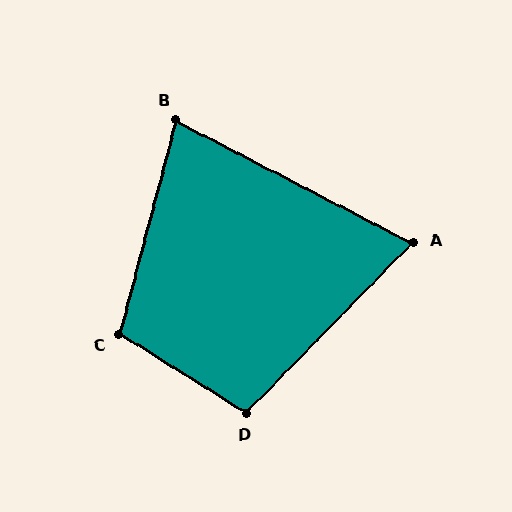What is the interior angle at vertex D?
Approximately 102 degrees (obtuse).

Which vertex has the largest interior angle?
C, at approximately 107 degrees.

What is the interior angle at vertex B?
Approximately 78 degrees (acute).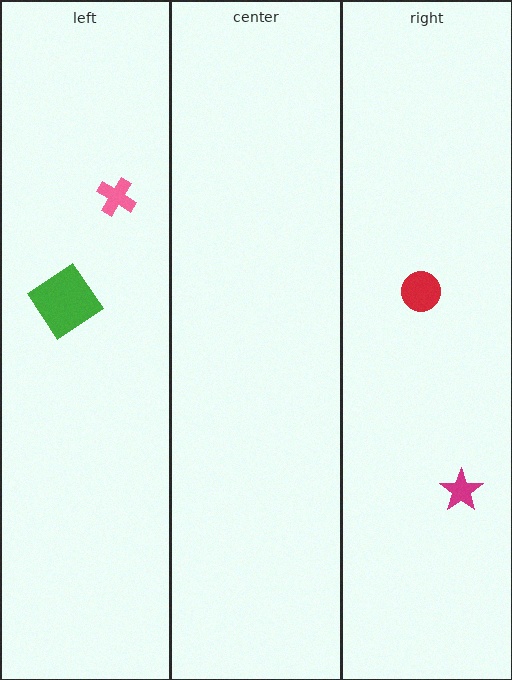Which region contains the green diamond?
The left region.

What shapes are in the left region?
The green diamond, the pink cross.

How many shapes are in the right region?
2.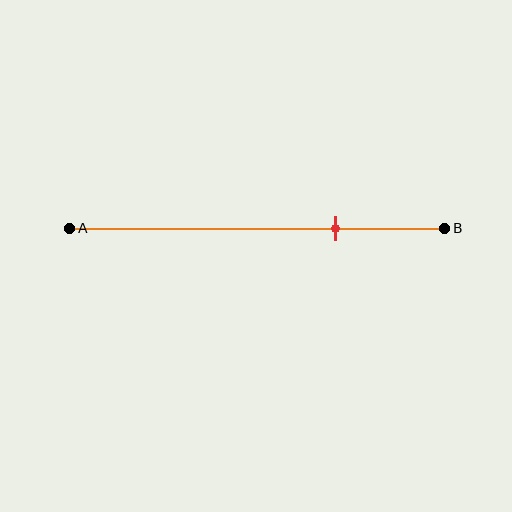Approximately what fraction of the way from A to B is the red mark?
The red mark is approximately 70% of the way from A to B.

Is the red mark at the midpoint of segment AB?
No, the mark is at about 70% from A, not at the 50% midpoint.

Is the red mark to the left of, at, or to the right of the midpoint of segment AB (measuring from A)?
The red mark is to the right of the midpoint of segment AB.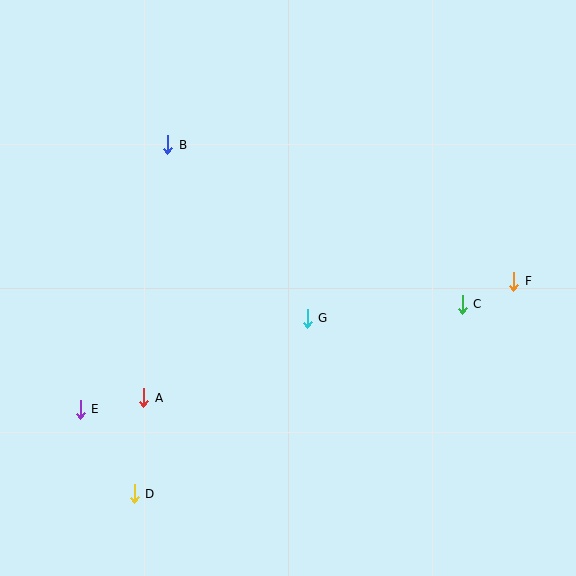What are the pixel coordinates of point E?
Point E is at (80, 409).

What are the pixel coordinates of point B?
Point B is at (168, 145).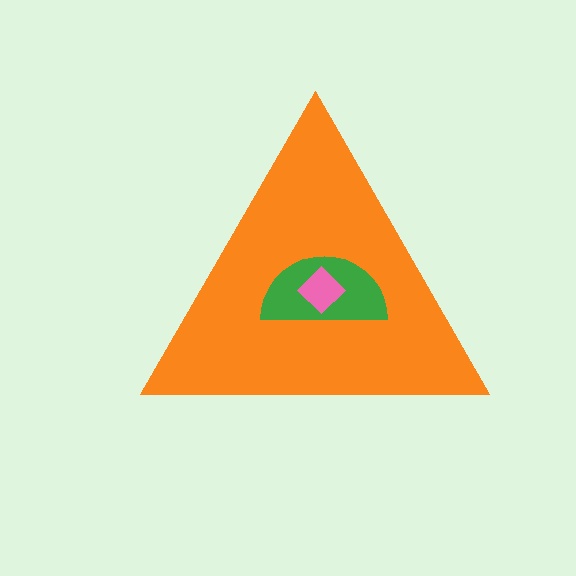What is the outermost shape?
The orange triangle.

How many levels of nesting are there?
3.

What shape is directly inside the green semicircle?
The pink diamond.